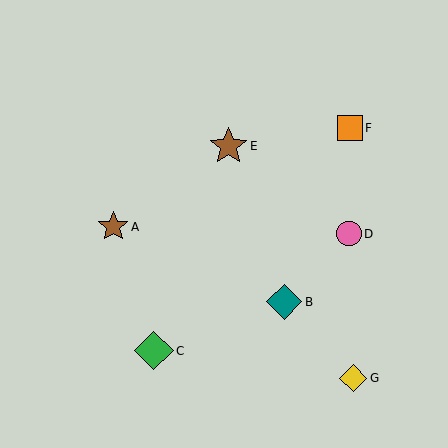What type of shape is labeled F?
Shape F is an orange square.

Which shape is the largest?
The green diamond (labeled C) is the largest.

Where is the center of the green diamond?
The center of the green diamond is at (154, 351).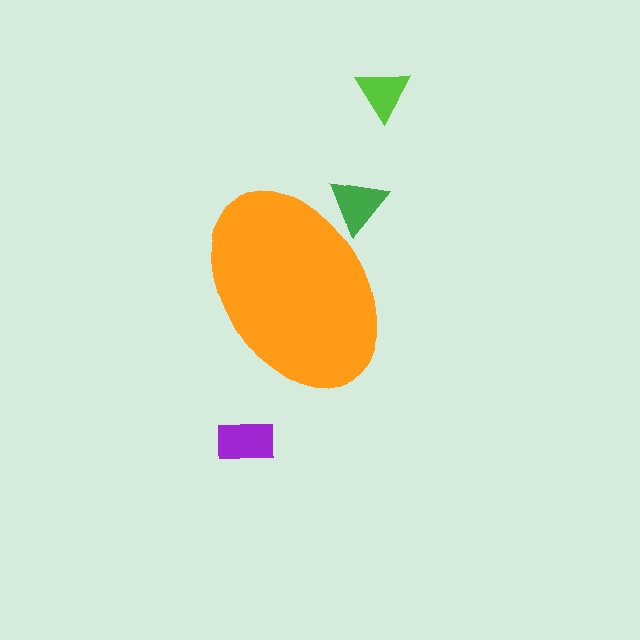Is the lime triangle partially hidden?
No, the lime triangle is fully visible.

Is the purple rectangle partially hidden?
No, the purple rectangle is fully visible.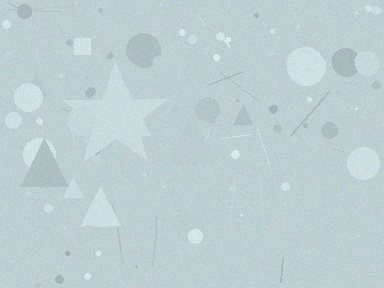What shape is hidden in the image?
A star is hidden in the image.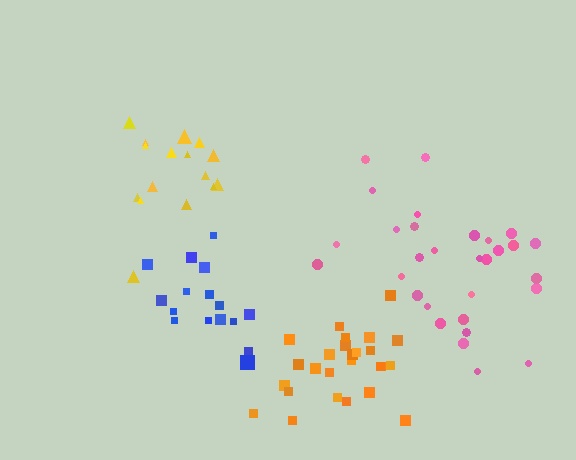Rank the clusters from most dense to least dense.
blue, orange, yellow, pink.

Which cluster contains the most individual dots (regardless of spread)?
Pink (30).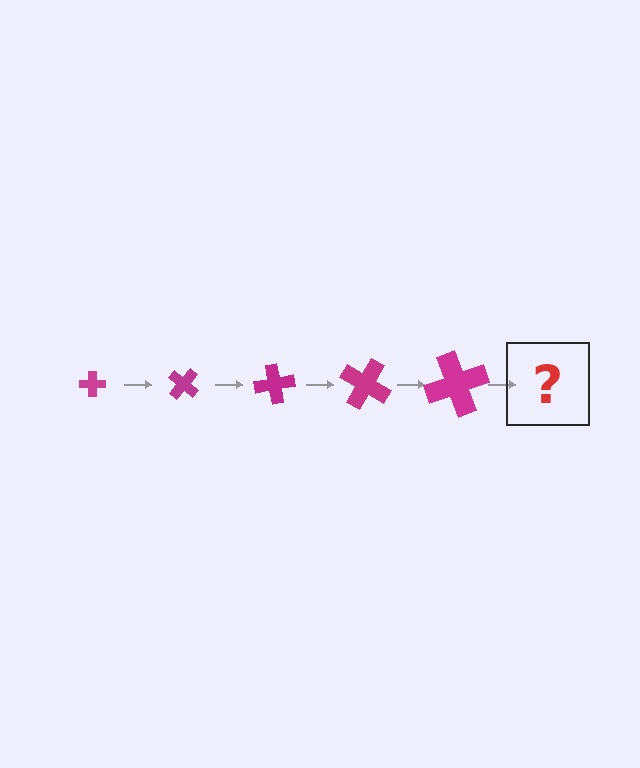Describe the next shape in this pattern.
It should be a cross, larger than the previous one and rotated 200 degrees from the start.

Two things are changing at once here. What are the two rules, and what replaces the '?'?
The two rules are that the cross grows larger each step and it rotates 40 degrees each step. The '?' should be a cross, larger than the previous one and rotated 200 degrees from the start.